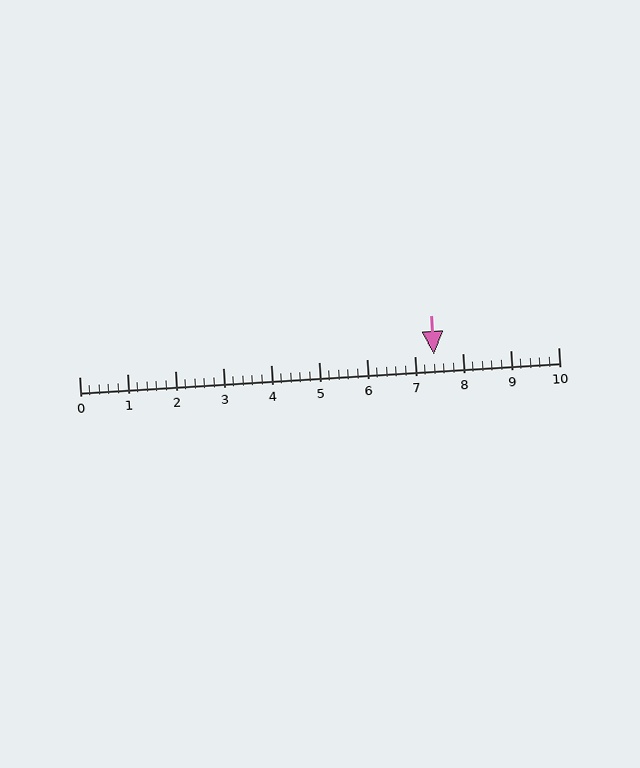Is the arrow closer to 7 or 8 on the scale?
The arrow is closer to 7.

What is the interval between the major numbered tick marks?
The major tick marks are spaced 1 units apart.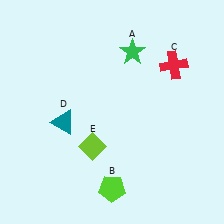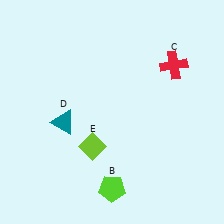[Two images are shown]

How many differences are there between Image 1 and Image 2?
There is 1 difference between the two images.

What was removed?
The green star (A) was removed in Image 2.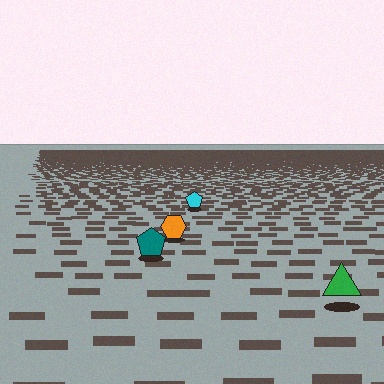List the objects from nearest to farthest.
From nearest to farthest: the green triangle, the teal pentagon, the orange hexagon, the cyan pentagon.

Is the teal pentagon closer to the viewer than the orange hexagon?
Yes. The teal pentagon is closer — you can tell from the texture gradient: the ground texture is coarser near it.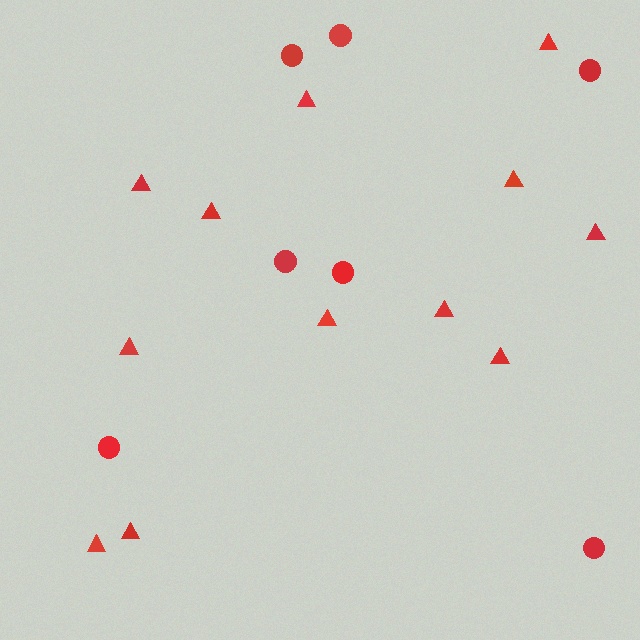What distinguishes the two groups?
There are 2 groups: one group of circles (7) and one group of triangles (12).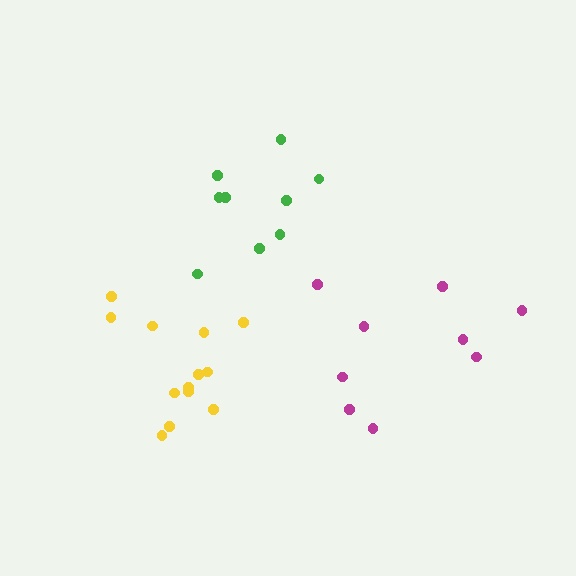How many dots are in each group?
Group 1: 9 dots, Group 2: 9 dots, Group 3: 13 dots (31 total).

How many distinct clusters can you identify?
There are 3 distinct clusters.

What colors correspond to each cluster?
The clusters are colored: green, magenta, yellow.